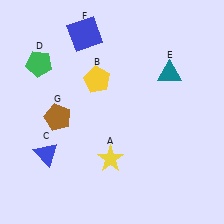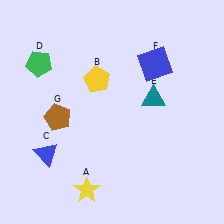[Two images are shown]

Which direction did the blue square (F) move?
The blue square (F) moved right.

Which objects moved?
The objects that moved are: the yellow star (A), the teal triangle (E), the blue square (F).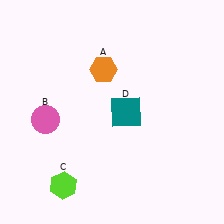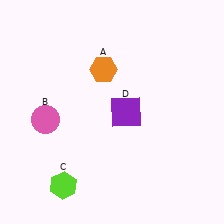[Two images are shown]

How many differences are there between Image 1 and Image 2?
There is 1 difference between the two images.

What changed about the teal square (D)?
In Image 1, D is teal. In Image 2, it changed to purple.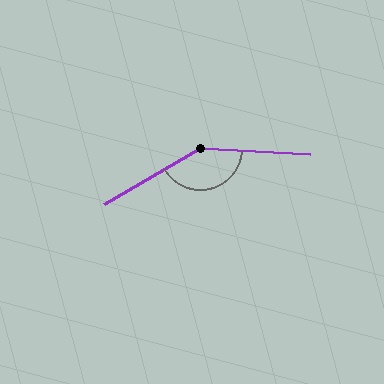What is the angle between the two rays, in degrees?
Approximately 146 degrees.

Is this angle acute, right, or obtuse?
It is obtuse.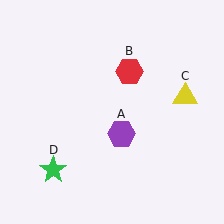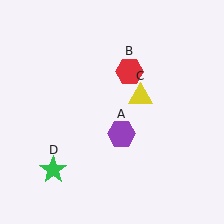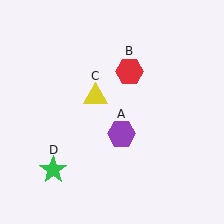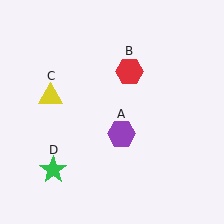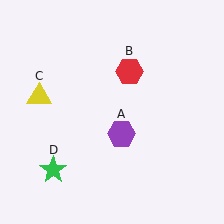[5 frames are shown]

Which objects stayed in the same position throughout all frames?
Purple hexagon (object A) and red hexagon (object B) and green star (object D) remained stationary.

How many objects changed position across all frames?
1 object changed position: yellow triangle (object C).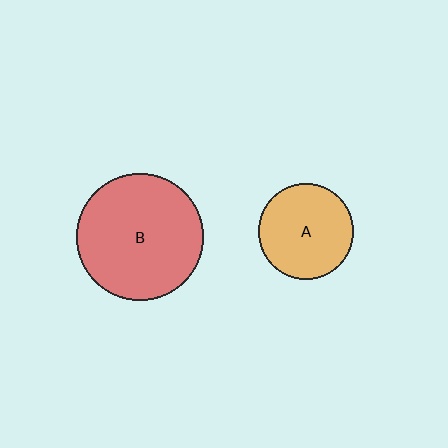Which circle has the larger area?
Circle B (red).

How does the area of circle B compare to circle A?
Approximately 1.8 times.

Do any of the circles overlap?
No, none of the circles overlap.